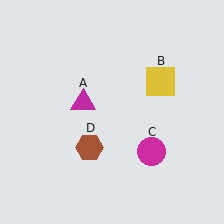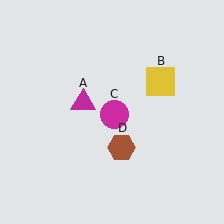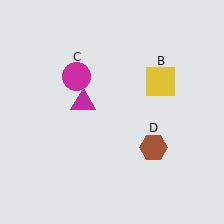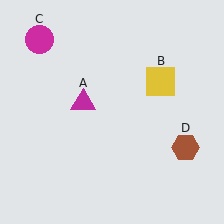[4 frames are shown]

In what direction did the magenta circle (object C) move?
The magenta circle (object C) moved up and to the left.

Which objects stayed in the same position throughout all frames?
Magenta triangle (object A) and yellow square (object B) remained stationary.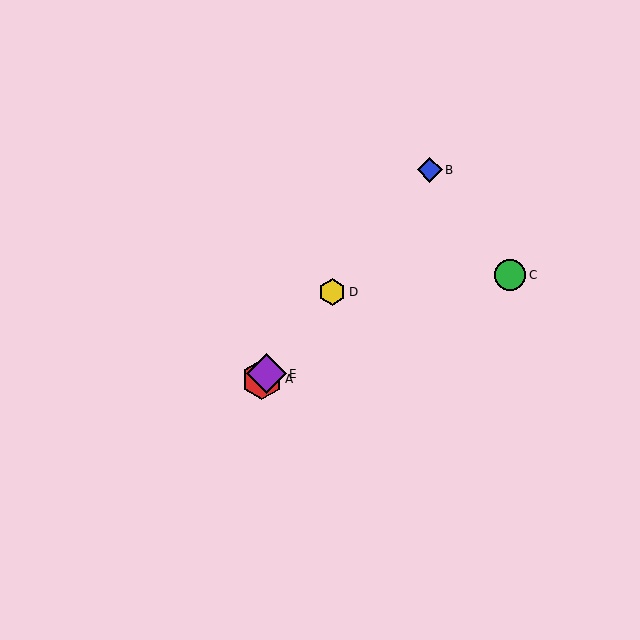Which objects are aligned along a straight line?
Objects A, B, D, E are aligned along a straight line.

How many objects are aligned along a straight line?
4 objects (A, B, D, E) are aligned along a straight line.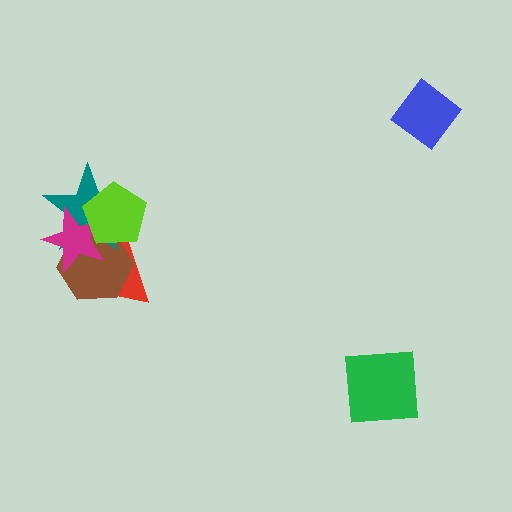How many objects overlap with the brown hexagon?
4 objects overlap with the brown hexagon.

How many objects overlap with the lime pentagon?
4 objects overlap with the lime pentagon.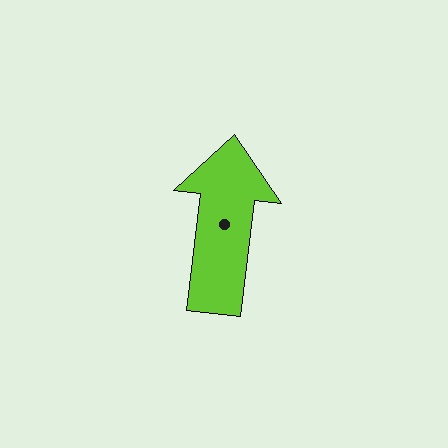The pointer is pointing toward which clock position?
Roughly 12 o'clock.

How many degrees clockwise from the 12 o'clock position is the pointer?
Approximately 7 degrees.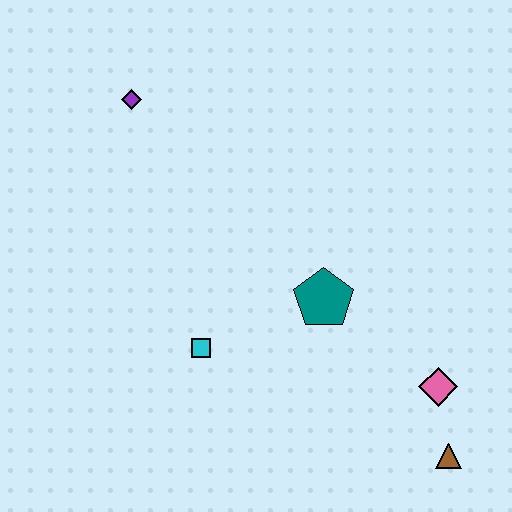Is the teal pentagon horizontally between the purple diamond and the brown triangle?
Yes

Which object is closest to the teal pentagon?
The cyan square is closest to the teal pentagon.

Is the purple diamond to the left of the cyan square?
Yes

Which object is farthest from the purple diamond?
The brown triangle is farthest from the purple diamond.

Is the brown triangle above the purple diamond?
No